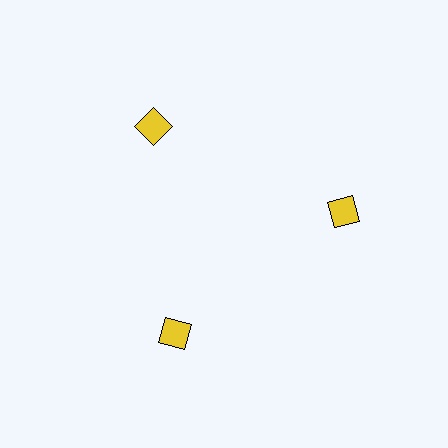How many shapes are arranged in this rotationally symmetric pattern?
There are 3 shapes, arranged in 3 groups of 1.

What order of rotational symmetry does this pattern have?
This pattern has 3-fold rotational symmetry.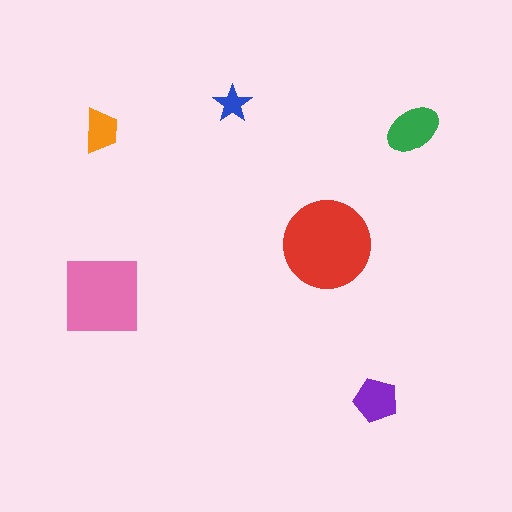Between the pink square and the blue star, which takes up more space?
The pink square.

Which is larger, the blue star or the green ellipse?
The green ellipse.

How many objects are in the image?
There are 6 objects in the image.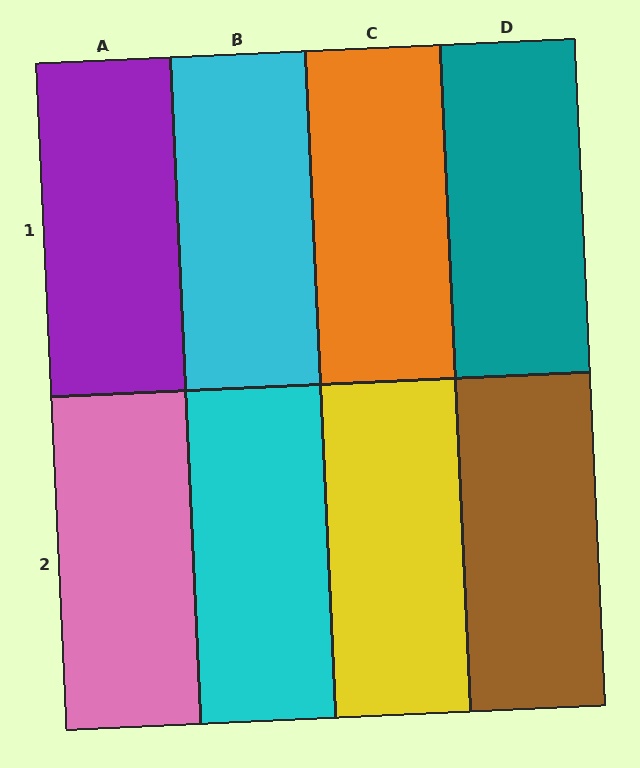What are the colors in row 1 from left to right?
Purple, cyan, orange, teal.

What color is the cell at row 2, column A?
Pink.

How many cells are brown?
1 cell is brown.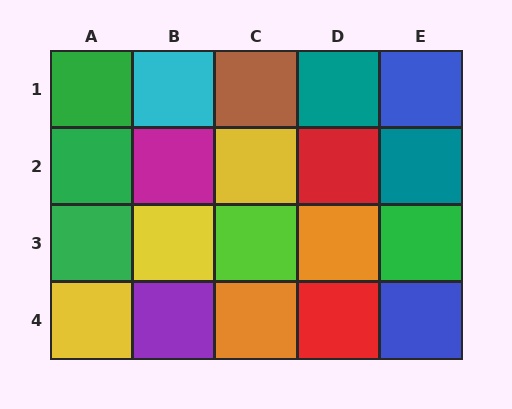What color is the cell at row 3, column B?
Yellow.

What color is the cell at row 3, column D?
Orange.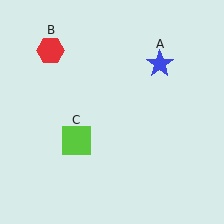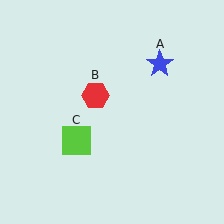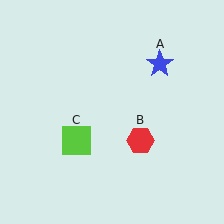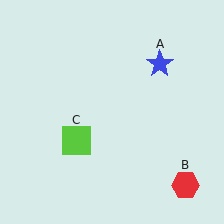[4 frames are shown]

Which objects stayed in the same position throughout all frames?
Blue star (object A) and lime square (object C) remained stationary.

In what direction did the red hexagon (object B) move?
The red hexagon (object B) moved down and to the right.